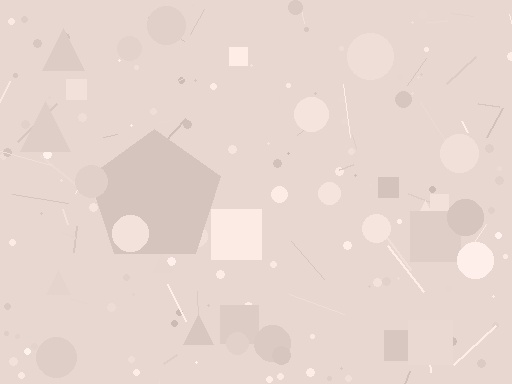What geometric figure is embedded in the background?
A pentagon is embedded in the background.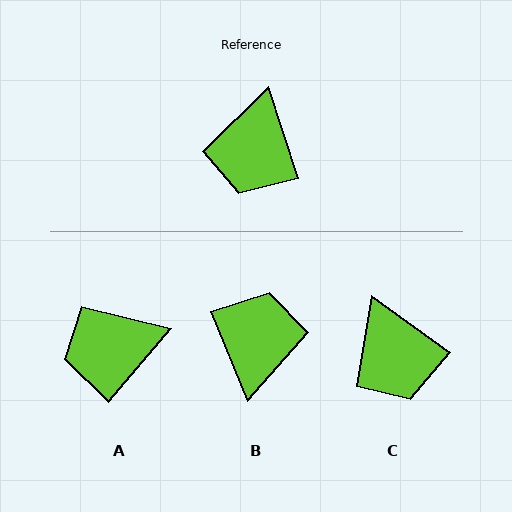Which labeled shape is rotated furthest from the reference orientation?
B, about 176 degrees away.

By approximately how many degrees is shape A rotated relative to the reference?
Approximately 58 degrees clockwise.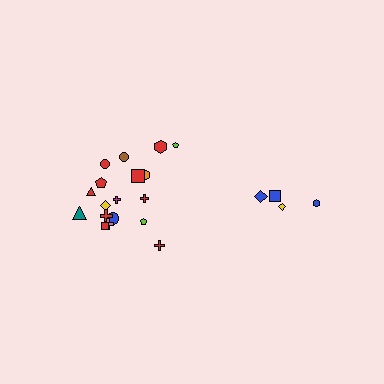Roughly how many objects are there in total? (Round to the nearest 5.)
Roughly 20 objects in total.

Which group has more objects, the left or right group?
The left group.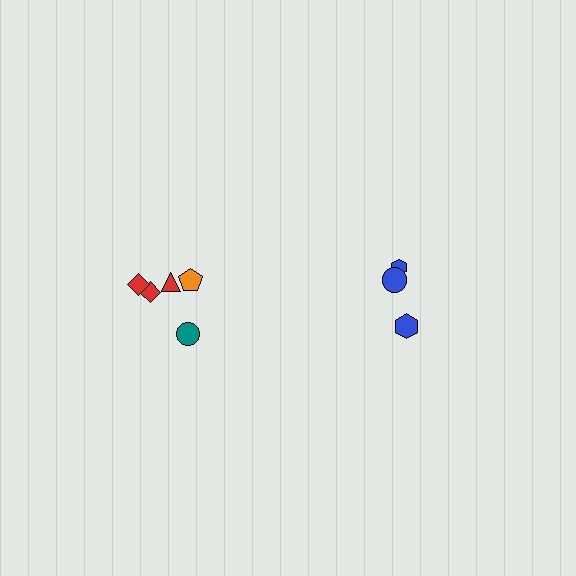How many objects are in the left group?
There are 5 objects.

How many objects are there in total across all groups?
There are 8 objects.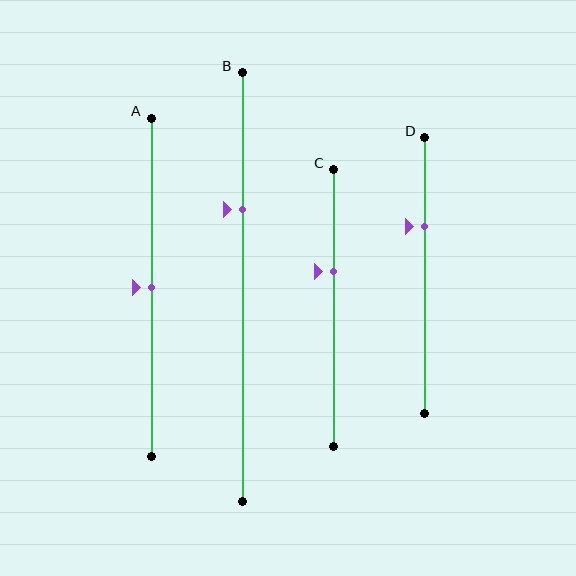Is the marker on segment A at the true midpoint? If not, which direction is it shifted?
Yes, the marker on segment A is at the true midpoint.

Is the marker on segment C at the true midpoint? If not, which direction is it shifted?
No, the marker on segment C is shifted upward by about 13% of the segment length.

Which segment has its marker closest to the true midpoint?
Segment A has its marker closest to the true midpoint.